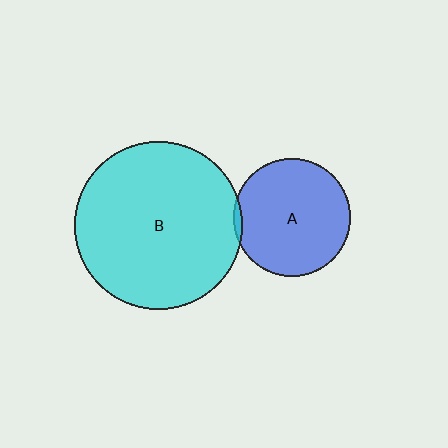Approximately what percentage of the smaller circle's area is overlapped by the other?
Approximately 5%.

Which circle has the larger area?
Circle B (cyan).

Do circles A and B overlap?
Yes.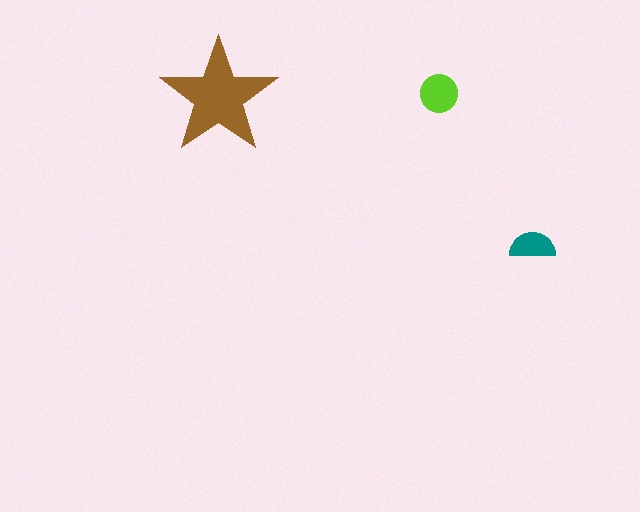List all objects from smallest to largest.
The teal semicircle, the lime circle, the brown star.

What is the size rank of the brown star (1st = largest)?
1st.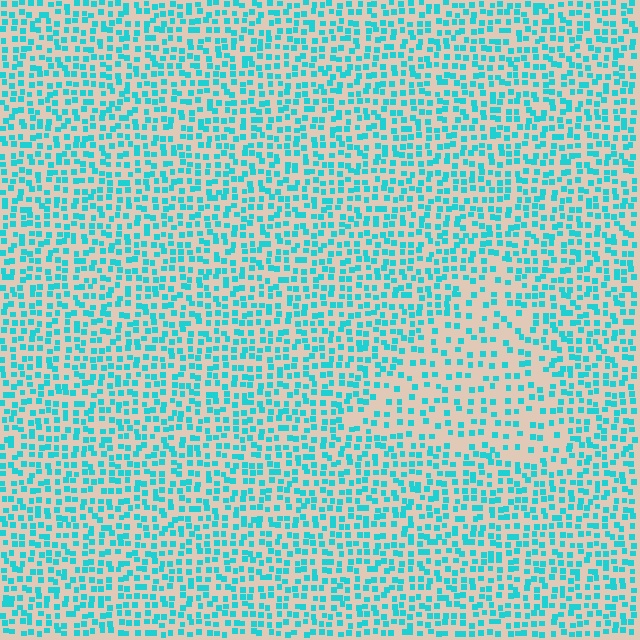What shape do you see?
I see a triangle.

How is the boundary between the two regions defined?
The boundary is defined by a change in element density (approximately 1.8x ratio). All elements are the same color, size, and shape.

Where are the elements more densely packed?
The elements are more densely packed outside the triangle boundary.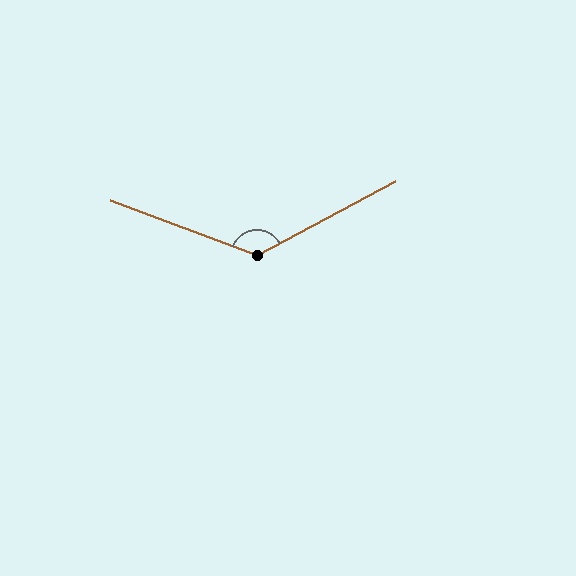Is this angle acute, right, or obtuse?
It is obtuse.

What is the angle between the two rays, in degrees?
Approximately 131 degrees.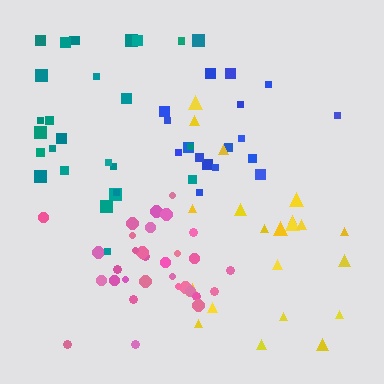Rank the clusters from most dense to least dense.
pink, teal, blue, yellow.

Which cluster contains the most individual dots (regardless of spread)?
Pink (31).